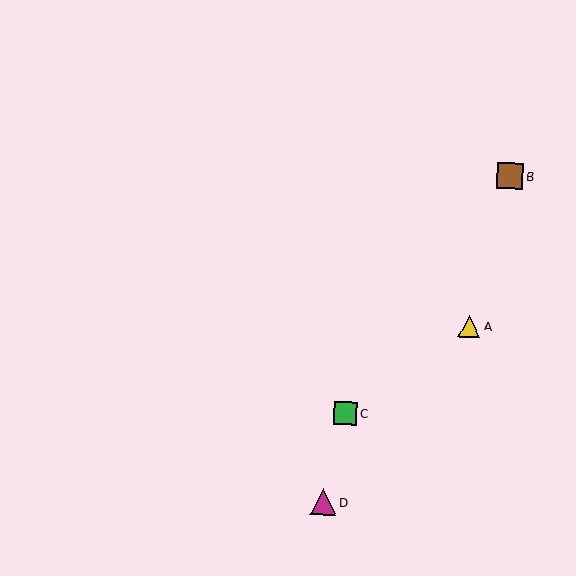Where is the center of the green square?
The center of the green square is at (345, 413).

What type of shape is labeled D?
Shape D is a magenta triangle.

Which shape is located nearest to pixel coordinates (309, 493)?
The magenta triangle (labeled D) at (323, 502) is nearest to that location.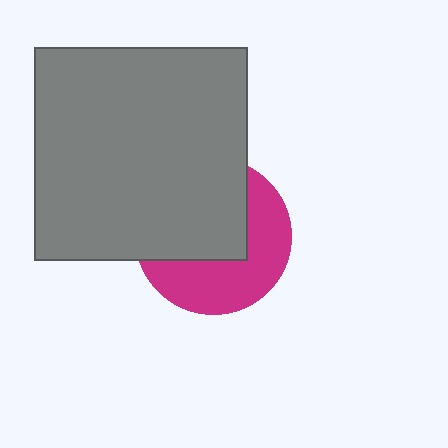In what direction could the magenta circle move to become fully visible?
The magenta circle could move toward the lower-right. That would shift it out from behind the gray square entirely.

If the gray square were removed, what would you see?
You would see the complete magenta circle.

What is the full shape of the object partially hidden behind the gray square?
The partially hidden object is a magenta circle.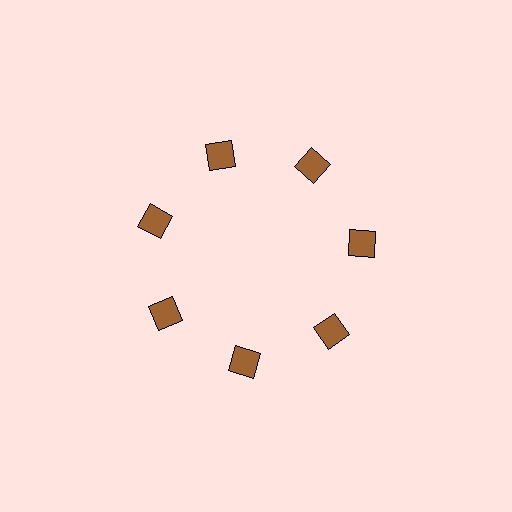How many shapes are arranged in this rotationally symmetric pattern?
There are 7 shapes, arranged in 7 groups of 1.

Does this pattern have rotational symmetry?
Yes, this pattern has 7-fold rotational symmetry. It looks the same after rotating 51 degrees around the center.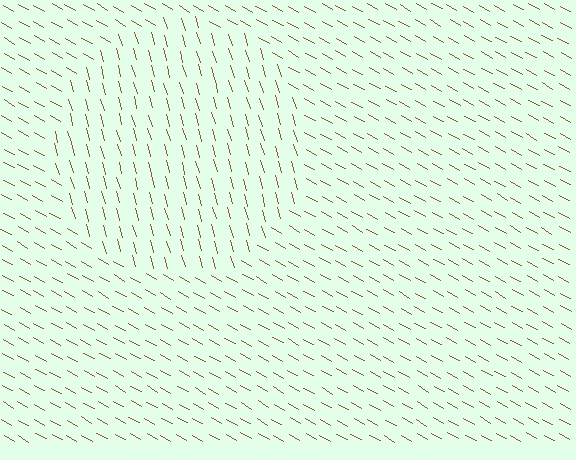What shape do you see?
I see a circle.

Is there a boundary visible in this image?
Yes, there is a texture boundary formed by a change in line orientation.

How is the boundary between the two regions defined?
The boundary is defined purely by a change in line orientation (approximately 45 degrees difference). All lines are the same color and thickness.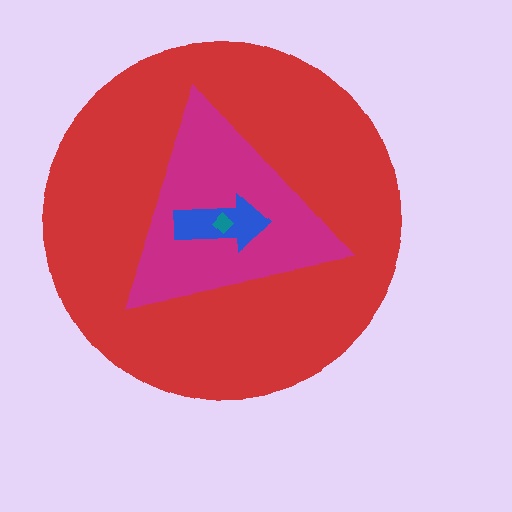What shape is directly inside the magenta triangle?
The blue arrow.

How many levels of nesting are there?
4.